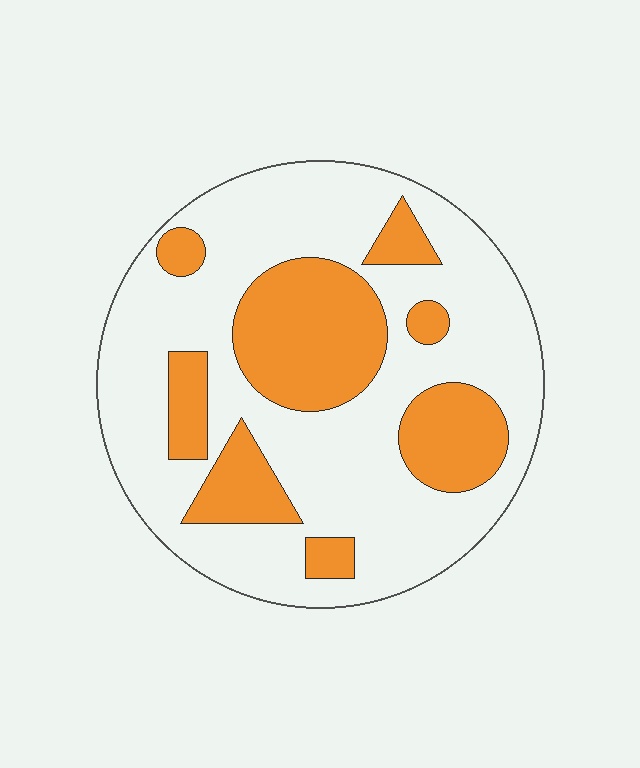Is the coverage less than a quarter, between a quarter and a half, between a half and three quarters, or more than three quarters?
Between a quarter and a half.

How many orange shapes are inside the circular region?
8.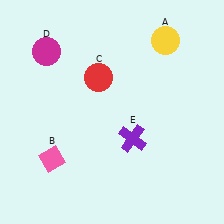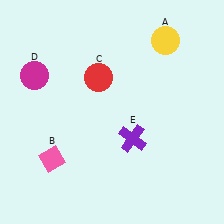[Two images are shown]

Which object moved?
The magenta circle (D) moved down.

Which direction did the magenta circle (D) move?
The magenta circle (D) moved down.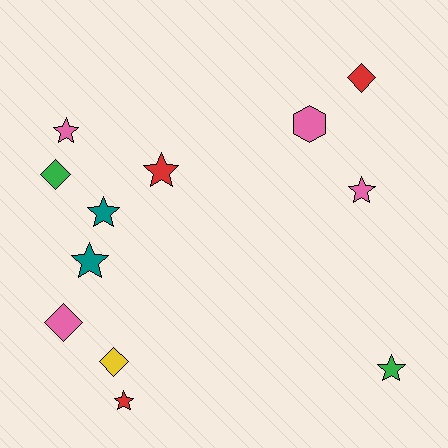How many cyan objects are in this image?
There are no cyan objects.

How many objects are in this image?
There are 12 objects.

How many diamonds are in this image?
There are 4 diamonds.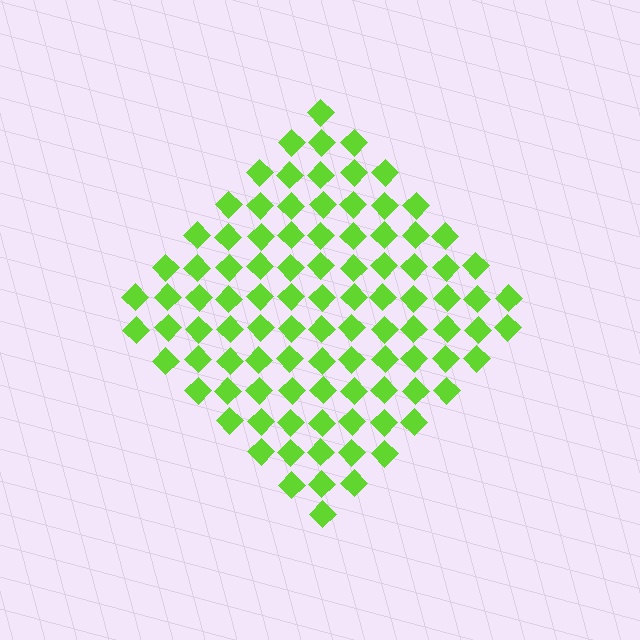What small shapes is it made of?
It is made of small diamonds.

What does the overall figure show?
The overall figure shows a diamond.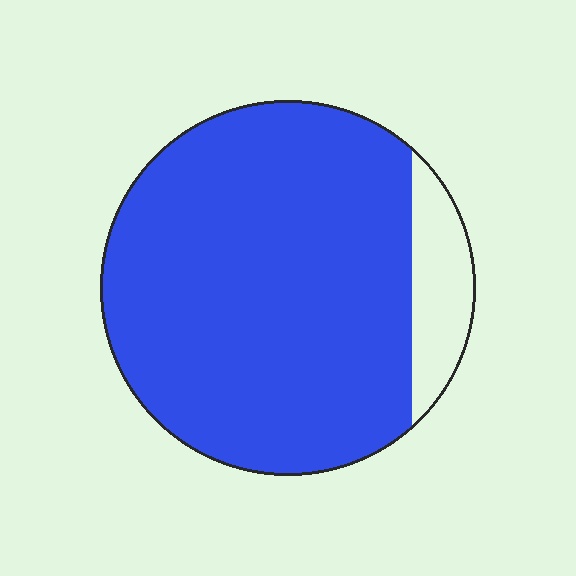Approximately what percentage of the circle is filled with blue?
Approximately 90%.